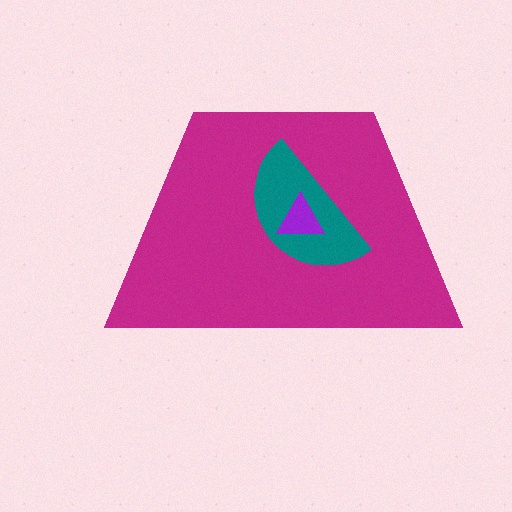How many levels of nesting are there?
3.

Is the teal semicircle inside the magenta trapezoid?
Yes.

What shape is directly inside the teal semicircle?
The purple triangle.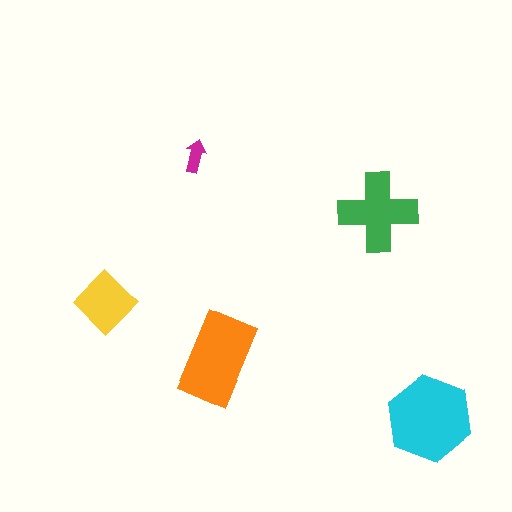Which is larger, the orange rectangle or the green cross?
The orange rectangle.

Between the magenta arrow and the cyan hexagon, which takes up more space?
The cyan hexagon.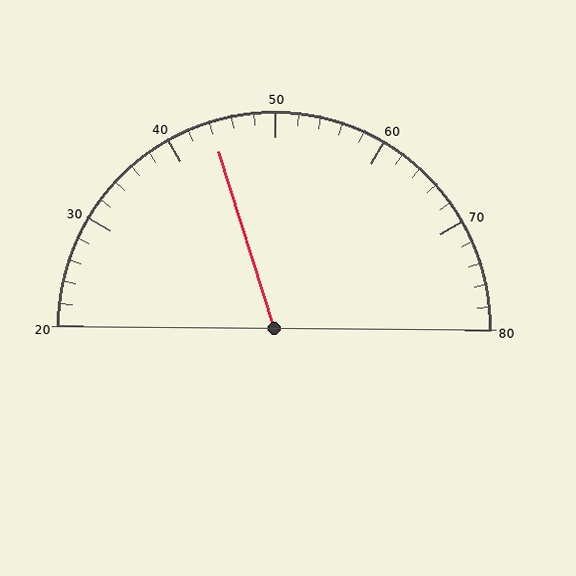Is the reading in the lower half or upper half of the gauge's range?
The reading is in the lower half of the range (20 to 80).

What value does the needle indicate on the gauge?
The needle indicates approximately 44.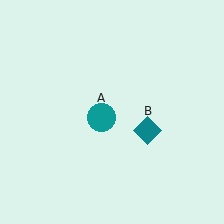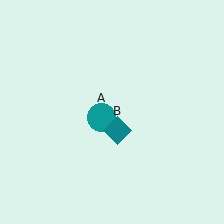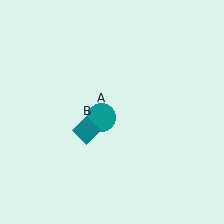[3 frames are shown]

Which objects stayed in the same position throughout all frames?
Teal circle (object A) remained stationary.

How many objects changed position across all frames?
1 object changed position: teal diamond (object B).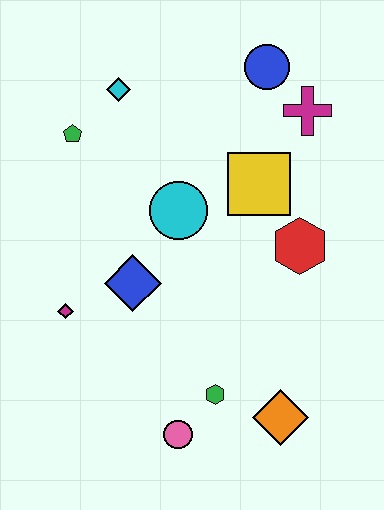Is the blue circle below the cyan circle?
No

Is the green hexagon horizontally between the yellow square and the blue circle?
No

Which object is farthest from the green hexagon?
The blue circle is farthest from the green hexagon.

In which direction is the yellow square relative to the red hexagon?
The yellow square is above the red hexagon.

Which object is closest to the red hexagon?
The yellow square is closest to the red hexagon.